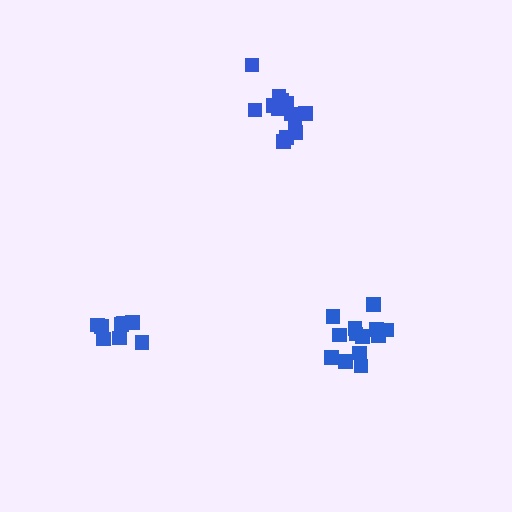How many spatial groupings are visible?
There are 3 spatial groupings.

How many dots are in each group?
Group 1: 13 dots, Group 2: 13 dots, Group 3: 8 dots (34 total).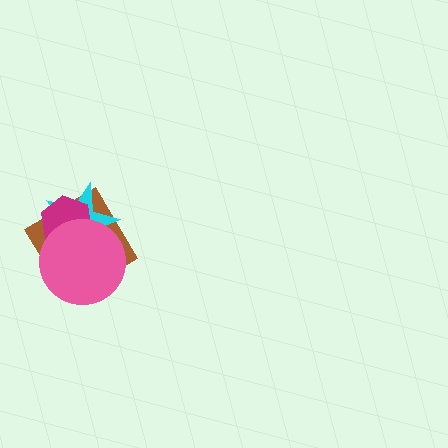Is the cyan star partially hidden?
Yes, it is partially covered by another shape.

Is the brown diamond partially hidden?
Yes, it is partially covered by another shape.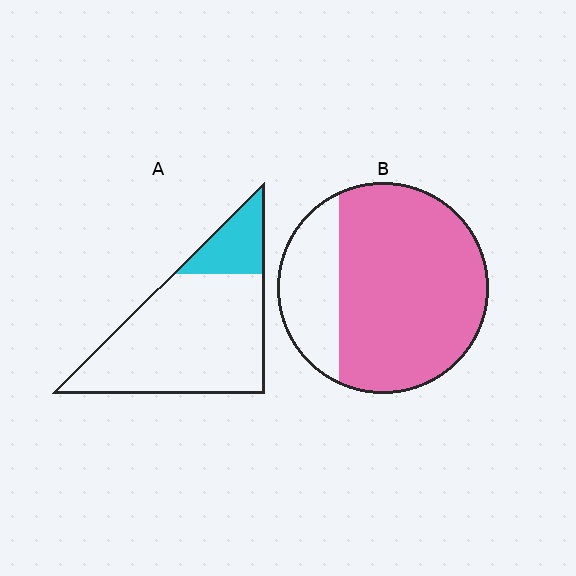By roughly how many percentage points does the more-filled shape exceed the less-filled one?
By roughly 55 percentage points (B over A).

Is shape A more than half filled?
No.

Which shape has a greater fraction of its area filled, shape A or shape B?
Shape B.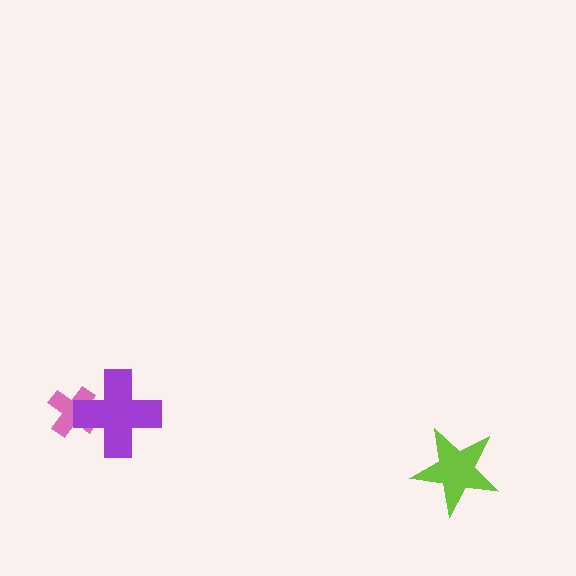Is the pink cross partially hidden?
Yes, it is partially covered by another shape.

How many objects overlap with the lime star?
0 objects overlap with the lime star.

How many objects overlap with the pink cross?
1 object overlaps with the pink cross.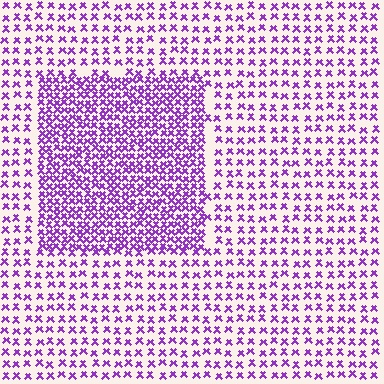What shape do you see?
I see a rectangle.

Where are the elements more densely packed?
The elements are more densely packed inside the rectangle boundary.